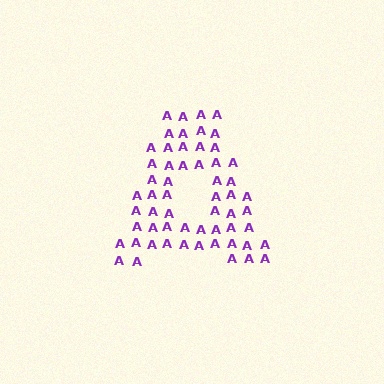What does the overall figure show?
The overall figure shows the letter A.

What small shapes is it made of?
It is made of small letter A's.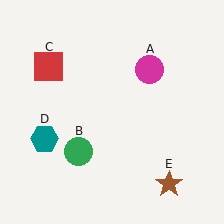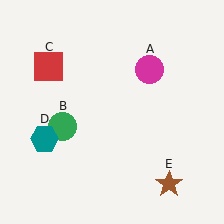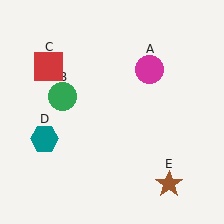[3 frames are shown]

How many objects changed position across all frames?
1 object changed position: green circle (object B).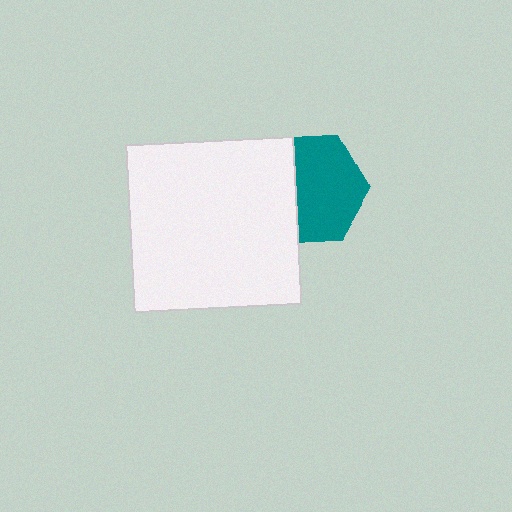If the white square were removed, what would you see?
You would see the complete teal hexagon.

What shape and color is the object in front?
The object in front is a white square.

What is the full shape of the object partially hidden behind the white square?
The partially hidden object is a teal hexagon.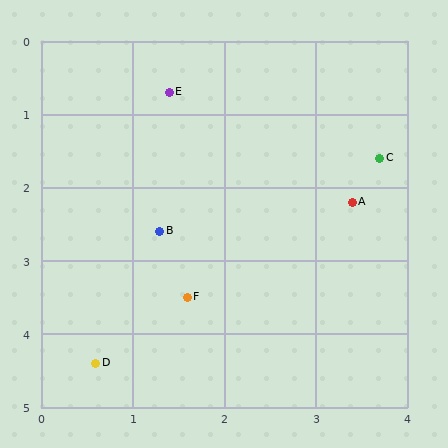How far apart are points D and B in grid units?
Points D and B are about 1.9 grid units apart.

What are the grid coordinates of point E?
Point E is at approximately (1.4, 0.7).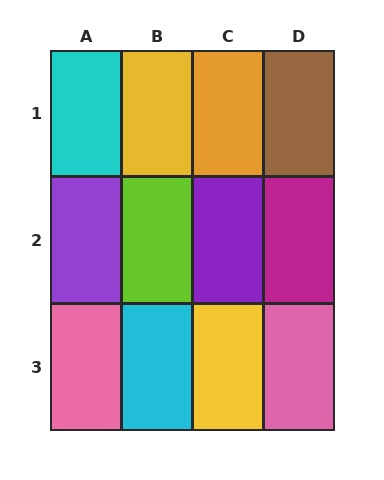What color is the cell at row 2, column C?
Purple.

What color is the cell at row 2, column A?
Purple.